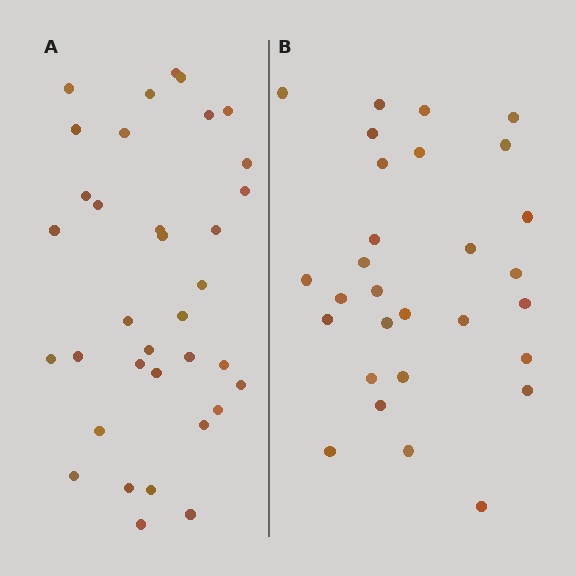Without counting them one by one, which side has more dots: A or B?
Region A (the left region) has more dots.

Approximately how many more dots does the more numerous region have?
Region A has about 6 more dots than region B.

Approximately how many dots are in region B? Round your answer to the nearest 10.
About 30 dots. (The exact count is 29, which rounds to 30.)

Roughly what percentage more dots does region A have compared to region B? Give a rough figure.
About 20% more.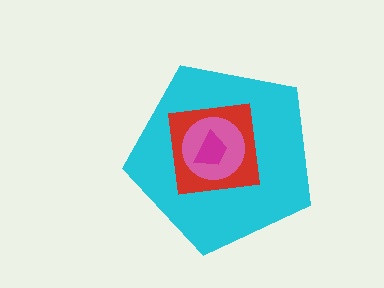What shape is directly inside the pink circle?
The magenta trapezoid.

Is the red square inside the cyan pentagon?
Yes.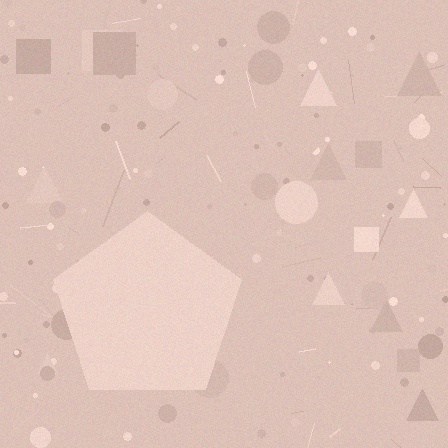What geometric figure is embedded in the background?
A pentagon is embedded in the background.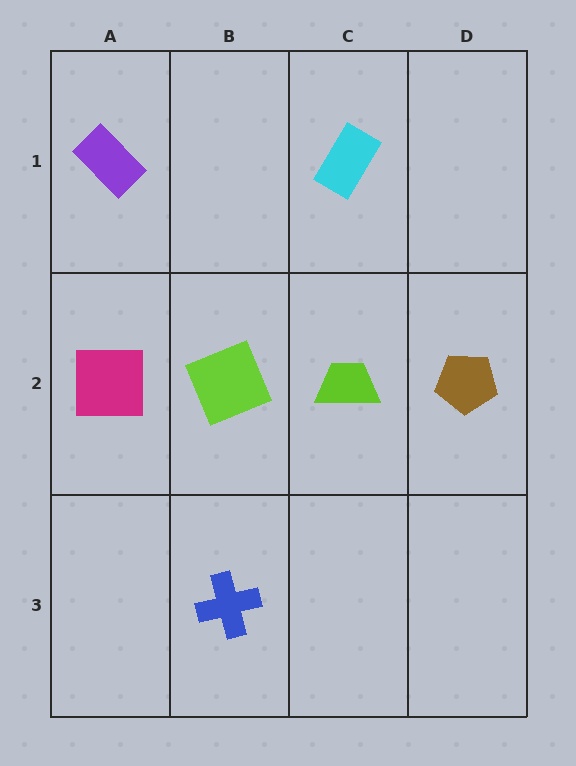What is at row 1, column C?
A cyan rectangle.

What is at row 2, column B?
A lime square.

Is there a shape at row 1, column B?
No, that cell is empty.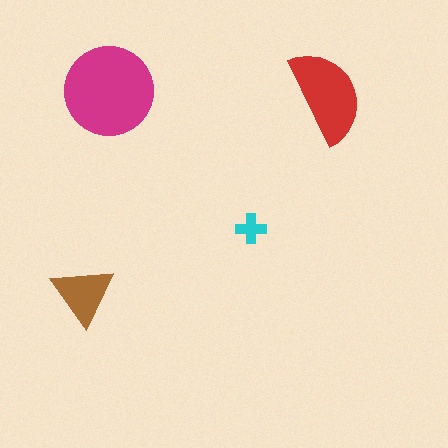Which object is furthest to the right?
The red semicircle is rightmost.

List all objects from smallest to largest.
The cyan cross, the brown triangle, the red semicircle, the magenta circle.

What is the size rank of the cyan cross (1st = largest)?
4th.